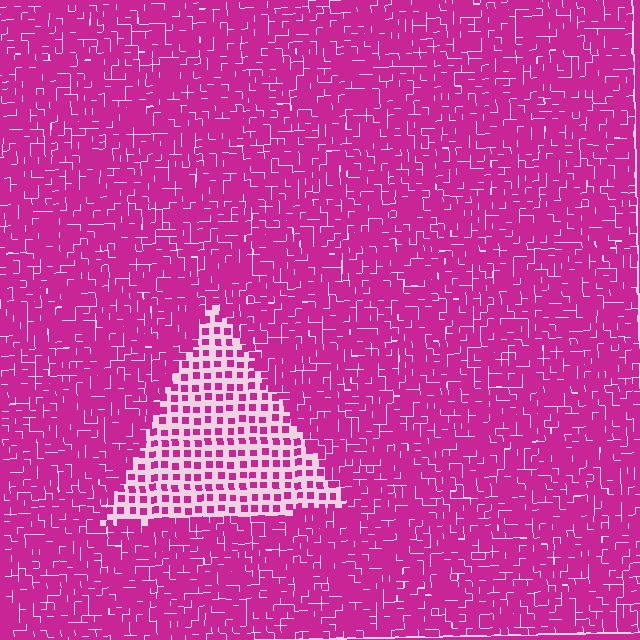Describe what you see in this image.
The image contains small magenta elements arranged at two different densities. A triangle-shaped region is visible where the elements are less densely packed than the surrounding area.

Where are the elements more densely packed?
The elements are more densely packed outside the triangle boundary.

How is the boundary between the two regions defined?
The boundary is defined by a change in element density (approximately 2.6x ratio). All elements are the same color, size, and shape.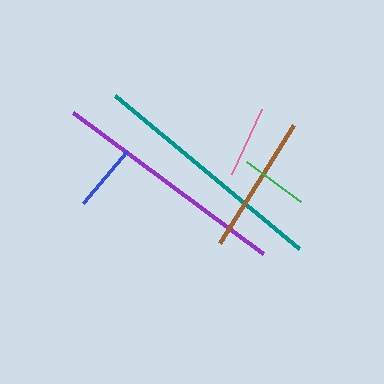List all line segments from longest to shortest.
From longest to shortest: teal, purple, brown, pink, blue, green.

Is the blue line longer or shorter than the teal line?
The teal line is longer than the blue line.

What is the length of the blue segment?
The blue segment is approximately 68 pixels long.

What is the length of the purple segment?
The purple segment is approximately 236 pixels long.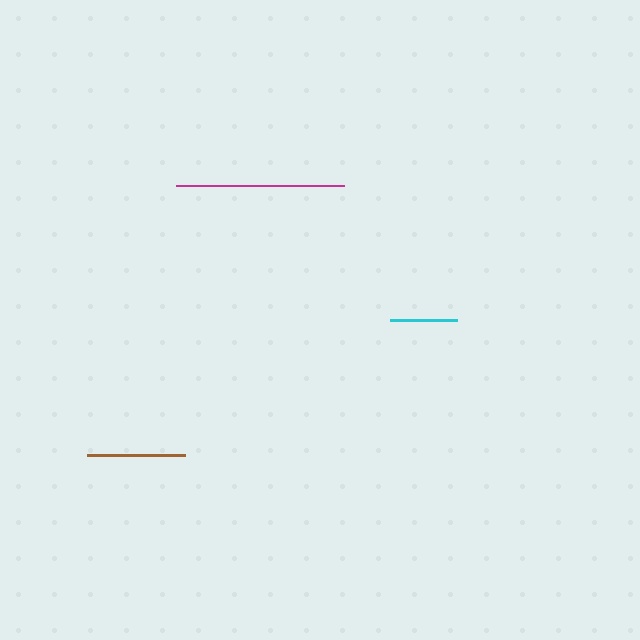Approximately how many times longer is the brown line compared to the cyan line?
The brown line is approximately 1.5 times the length of the cyan line.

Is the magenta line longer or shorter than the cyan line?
The magenta line is longer than the cyan line.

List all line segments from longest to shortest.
From longest to shortest: magenta, brown, cyan.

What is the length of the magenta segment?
The magenta segment is approximately 167 pixels long.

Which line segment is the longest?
The magenta line is the longest at approximately 167 pixels.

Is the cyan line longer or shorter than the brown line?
The brown line is longer than the cyan line.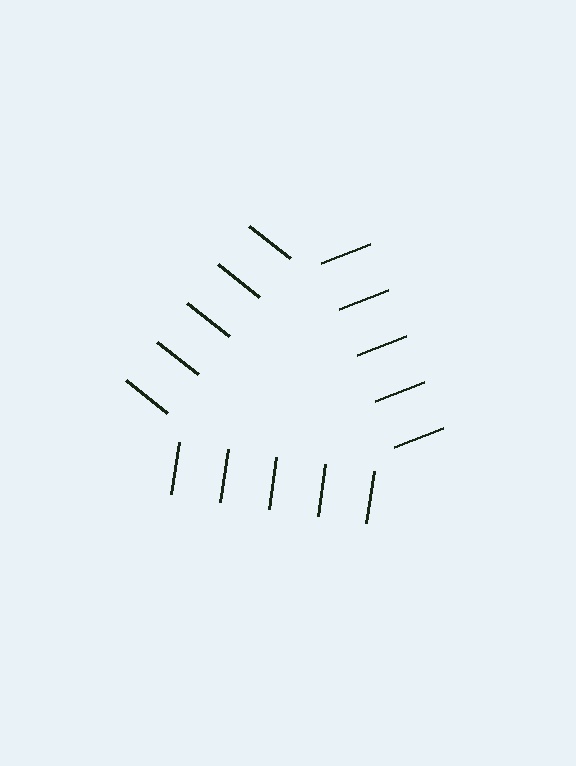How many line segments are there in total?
15 — 5 along each of the 3 edges.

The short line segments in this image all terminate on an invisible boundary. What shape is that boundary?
An illusory triangle — the line segments terminate on its edges but no continuous stroke is drawn.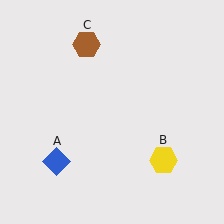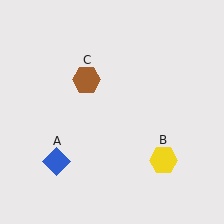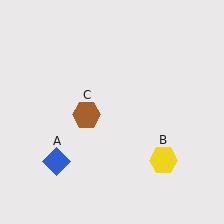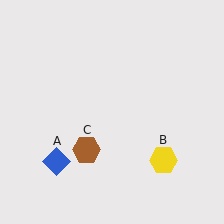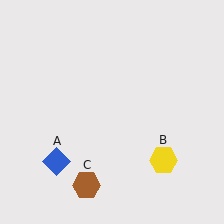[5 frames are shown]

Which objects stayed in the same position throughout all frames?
Blue diamond (object A) and yellow hexagon (object B) remained stationary.